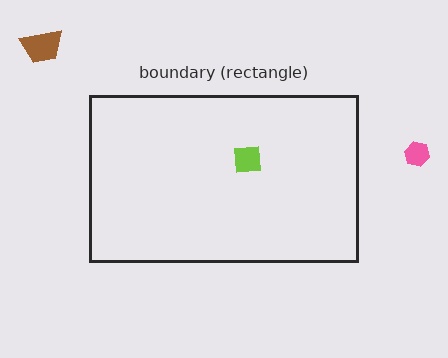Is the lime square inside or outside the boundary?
Inside.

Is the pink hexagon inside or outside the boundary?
Outside.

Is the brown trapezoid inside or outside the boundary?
Outside.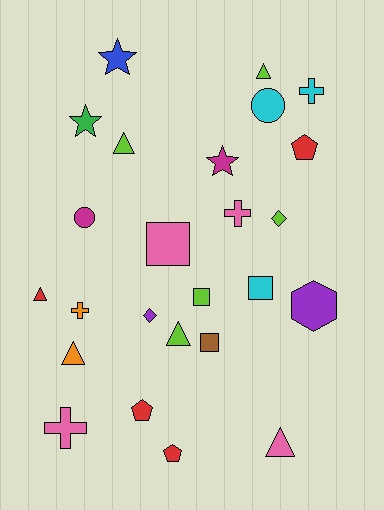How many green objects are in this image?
There is 1 green object.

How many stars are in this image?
There are 3 stars.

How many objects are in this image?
There are 25 objects.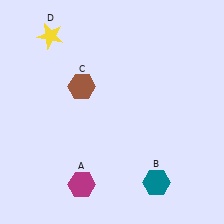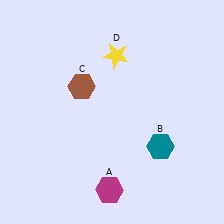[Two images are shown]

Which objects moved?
The objects that moved are: the magenta hexagon (A), the teal hexagon (B), the yellow star (D).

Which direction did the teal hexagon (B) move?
The teal hexagon (B) moved up.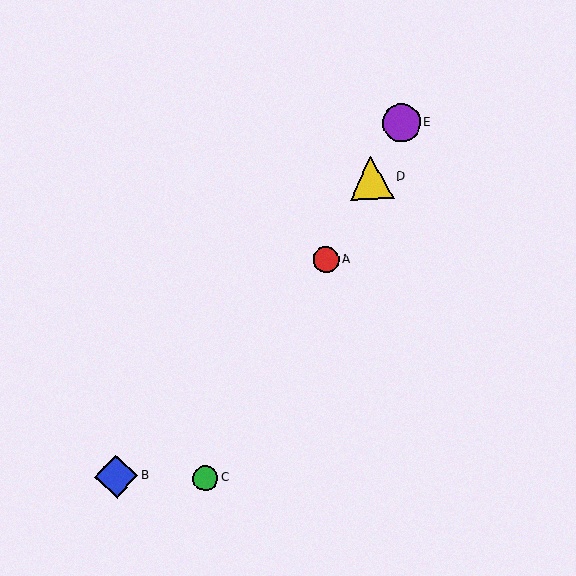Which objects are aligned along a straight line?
Objects A, C, D, E are aligned along a straight line.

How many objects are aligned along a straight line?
4 objects (A, C, D, E) are aligned along a straight line.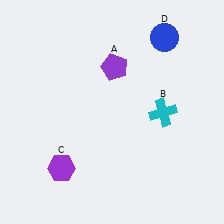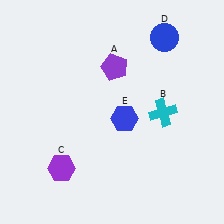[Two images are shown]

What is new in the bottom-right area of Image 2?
A blue hexagon (E) was added in the bottom-right area of Image 2.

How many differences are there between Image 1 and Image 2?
There is 1 difference between the two images.